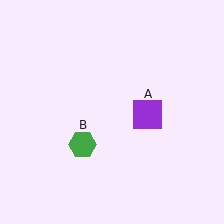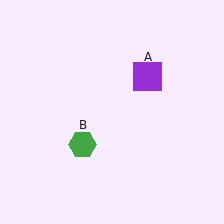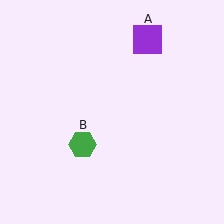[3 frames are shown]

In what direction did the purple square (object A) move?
The purple square (object A) moved up.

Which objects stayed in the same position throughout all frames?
Green hexagon (object B) remained stationary.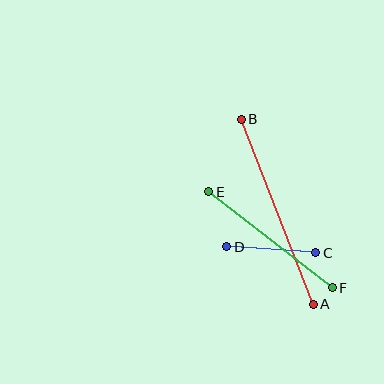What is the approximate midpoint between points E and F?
The midpoint is at approximately (271, 240) pixels.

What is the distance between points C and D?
The distance is approximately 89 pixels.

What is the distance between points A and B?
The distance is approximately 198 pixels.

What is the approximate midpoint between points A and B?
The midpoint is at approximately (277, 212) pixels.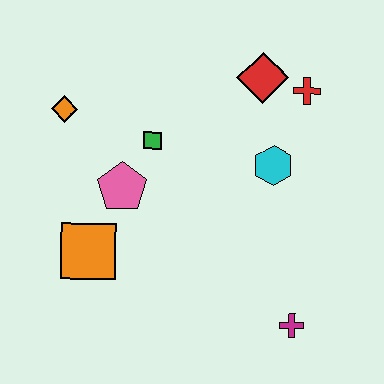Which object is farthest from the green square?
The magenta cross is farthest from the green square.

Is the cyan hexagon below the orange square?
No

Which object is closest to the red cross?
The red diamond is closest to the red cross.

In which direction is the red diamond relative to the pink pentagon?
The red diamond is to the right of the pink pentagon.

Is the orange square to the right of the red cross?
No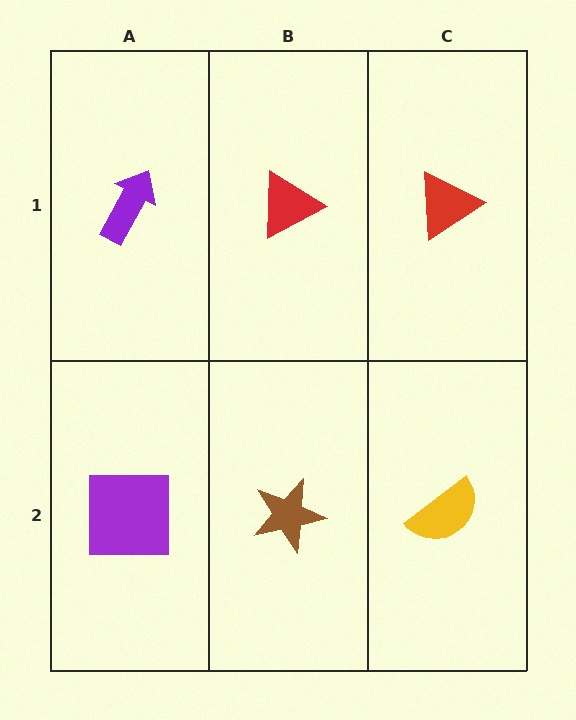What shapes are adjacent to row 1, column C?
A yellow semicircle (row 2, column C), a red triangle (row 1, column B).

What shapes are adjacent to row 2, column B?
A red triangle (row 1, column B), a purple square (row 2, column A), a yellow semicircle (row 2, column C).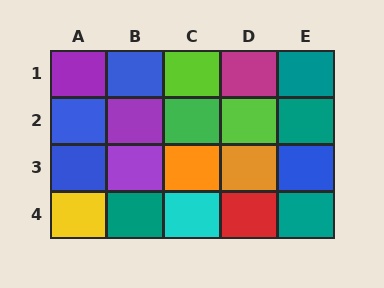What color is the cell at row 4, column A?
Yellow.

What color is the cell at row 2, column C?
Green.